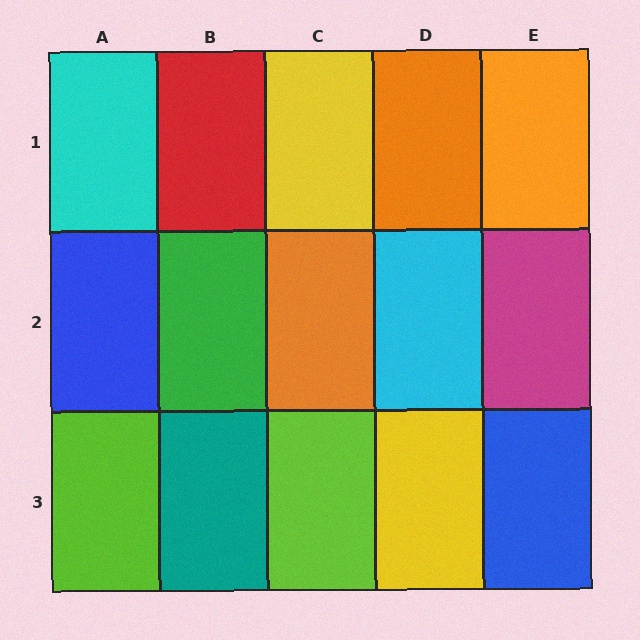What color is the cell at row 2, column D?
Cyan.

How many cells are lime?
2 cells are lime.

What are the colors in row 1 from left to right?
Cyan, red, yellow, orange, orange.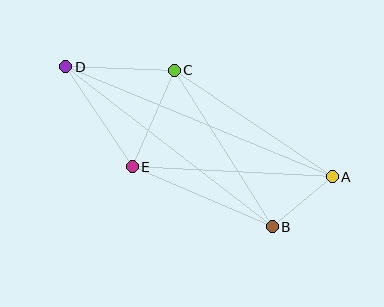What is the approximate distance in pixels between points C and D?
The distance between C and D is approximately 108 pixels.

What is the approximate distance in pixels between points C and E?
The distance between C and E is approximately 105 pixels.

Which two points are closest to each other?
Points A and B are closest to each other.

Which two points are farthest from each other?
Points A and D are farthest from each other.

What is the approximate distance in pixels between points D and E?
The distance between D and E is approximately 120 pixels.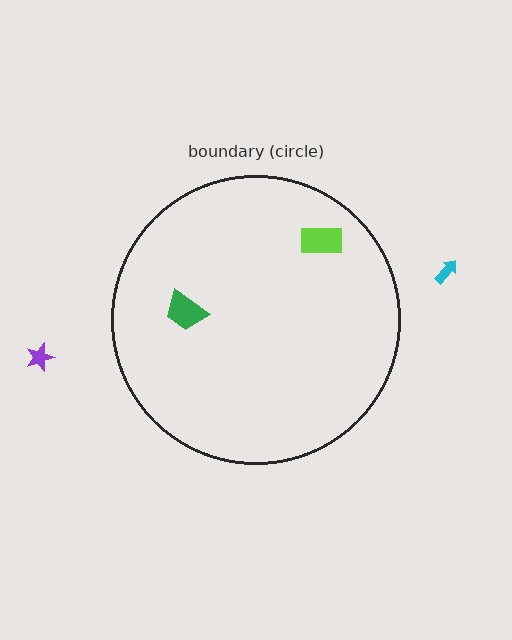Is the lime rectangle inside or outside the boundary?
Inside.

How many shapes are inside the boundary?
2 inside, 2 outside.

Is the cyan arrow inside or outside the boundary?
Outside.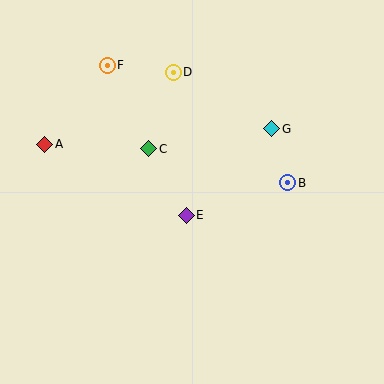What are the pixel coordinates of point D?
Point D is at (173, 72).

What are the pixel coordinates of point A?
Point A is at (45, 144).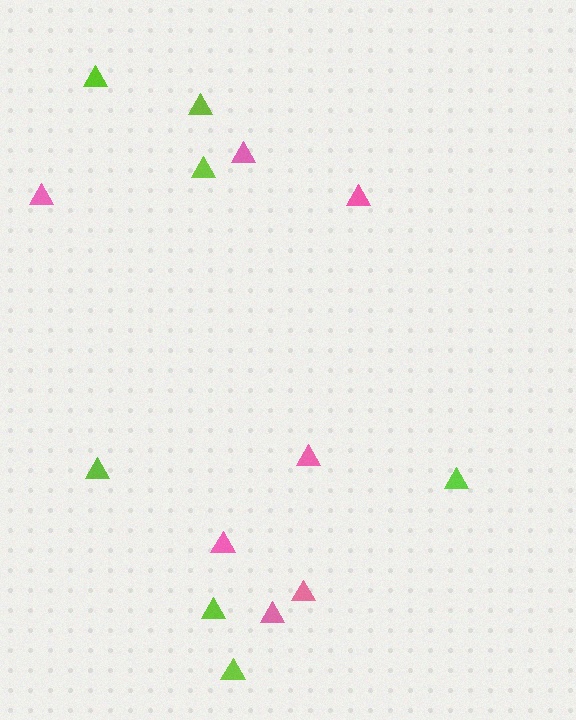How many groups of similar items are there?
There are 2 groups: one group of pink triangles (7) and one group of lime triangles (7).